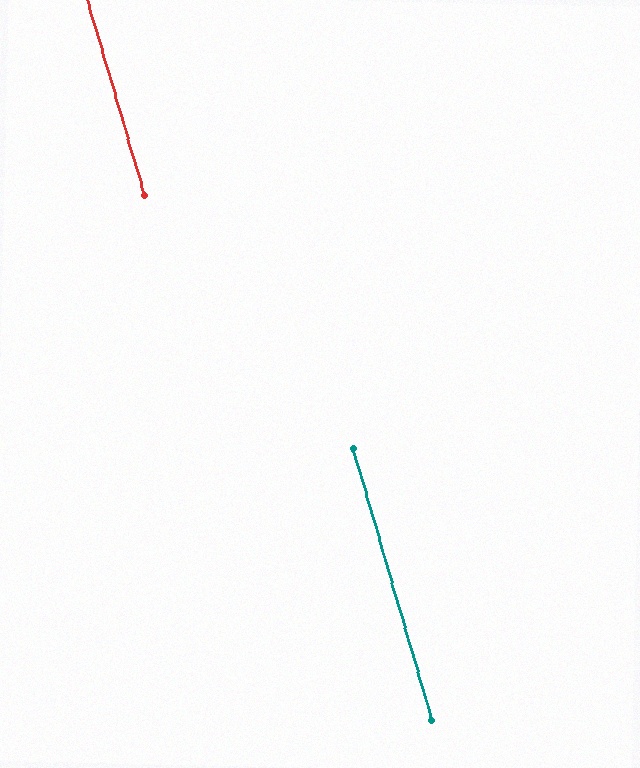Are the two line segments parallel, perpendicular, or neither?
Parallel — their directions differ by only 0.0°.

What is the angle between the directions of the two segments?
Approximately 0 degrees.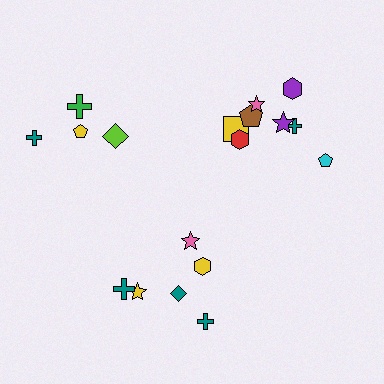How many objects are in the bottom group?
There are 6 objects.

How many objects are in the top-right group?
There are 8 objects.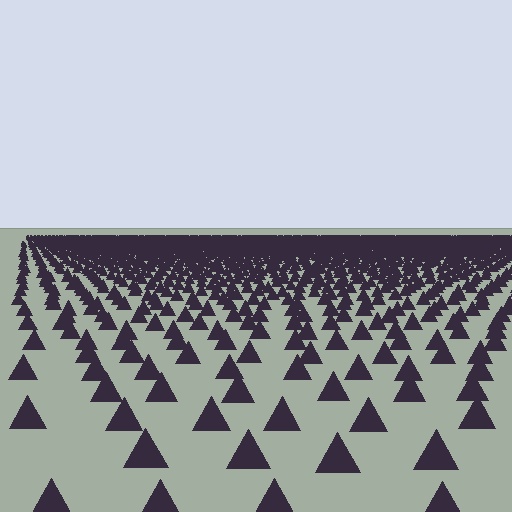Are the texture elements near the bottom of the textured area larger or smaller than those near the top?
Larger. Near the bottom, elements are closer to the viewer and appear at a bigger on-screen size.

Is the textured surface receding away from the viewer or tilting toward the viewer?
The surface is receding away from the viewer. Texture elements get smaller and denser toward the top.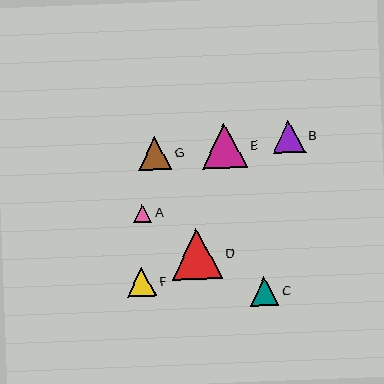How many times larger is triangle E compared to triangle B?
Triangle E is approximately 1.4 times the size of triangle B.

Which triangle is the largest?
Triangle D is the largest with a size of approximately 51 pixels.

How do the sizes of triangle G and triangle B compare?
Triangle G and triangle B are approximately the same size.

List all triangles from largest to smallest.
From largest to smallest: D, E, G, B, F, C, A.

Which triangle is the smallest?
Triangle A is the smallest with a size of approximately 18 pixels.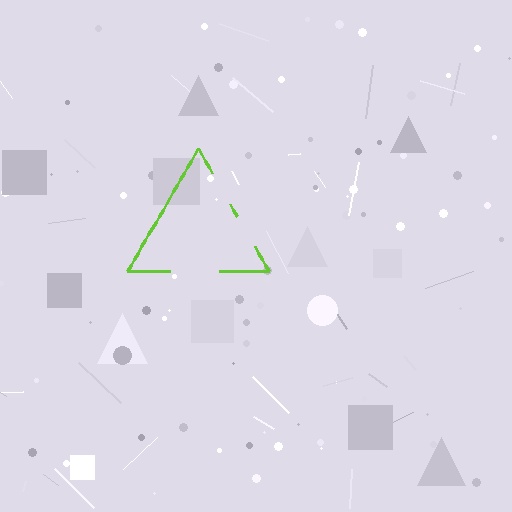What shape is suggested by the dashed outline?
The dashed outline suggests a triangle.